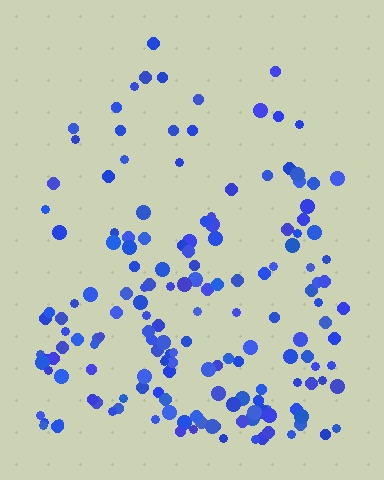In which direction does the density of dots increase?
From top to bottom, with the bottom side densest.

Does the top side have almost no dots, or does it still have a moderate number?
Still a moderate number, just noticeably fewer than the bottom.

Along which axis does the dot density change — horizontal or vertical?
Vertical.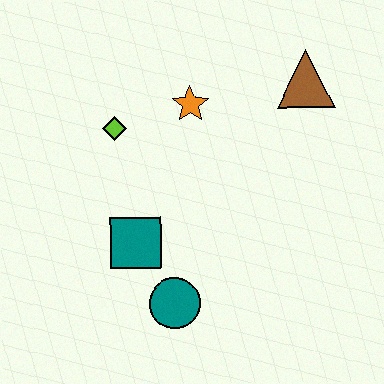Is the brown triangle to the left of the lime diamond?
No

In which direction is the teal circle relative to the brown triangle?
The teal circle is below the brown triangle.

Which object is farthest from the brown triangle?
The teal circle is farthest from the brown triangle.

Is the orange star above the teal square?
Yes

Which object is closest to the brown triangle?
The orange star is closest to the brown triangle.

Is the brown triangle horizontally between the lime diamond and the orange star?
No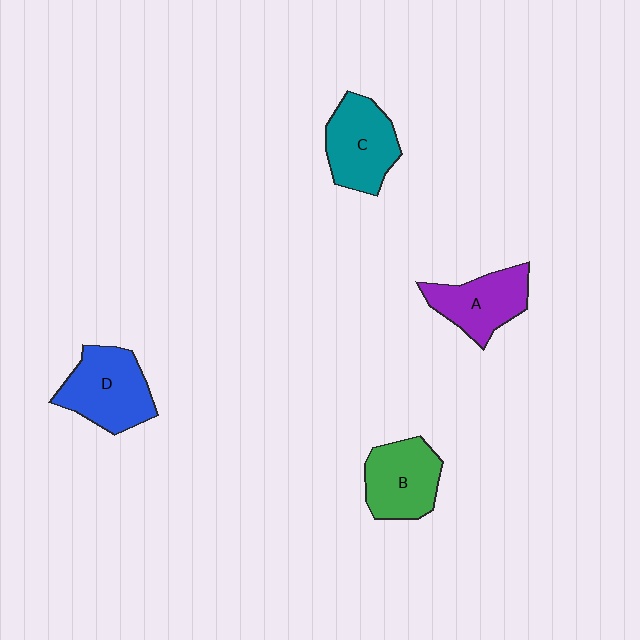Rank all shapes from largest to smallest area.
From largest to smallest: D (blue), C (teal), B (green), A (purple).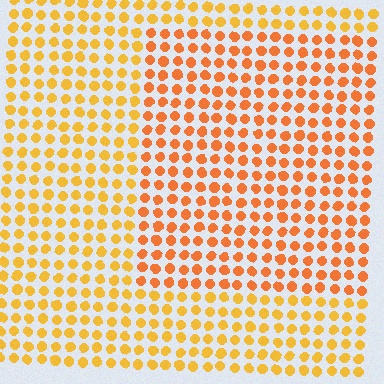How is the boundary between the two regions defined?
The boundary is defined purely by a slight shift in hue (about 22 degrees). Spacing, size, and orientation are identical on both sides.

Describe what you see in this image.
The image is filled with small yellow elements in a uniform arrangement. A rectangle-shaped region is visible where the elements are tinted to a slightly different hue, forming a subtle color boundary.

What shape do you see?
I see a rectangle.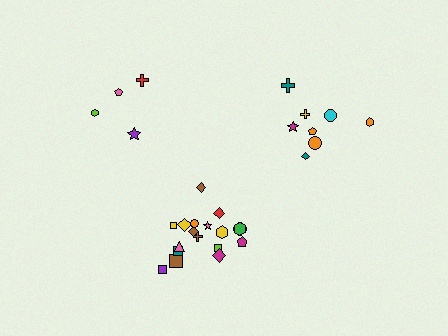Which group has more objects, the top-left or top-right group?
The top-right group.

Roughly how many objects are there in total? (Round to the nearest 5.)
Roughly 30 objects in total.